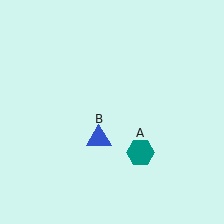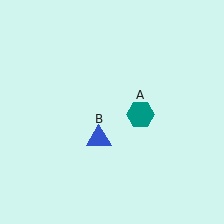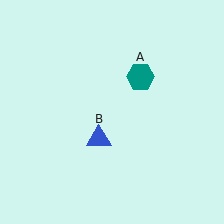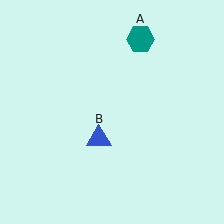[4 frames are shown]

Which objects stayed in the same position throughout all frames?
Blue triangle (object B) remained stationary.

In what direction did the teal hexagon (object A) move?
The teal hexagon (object A) moved up.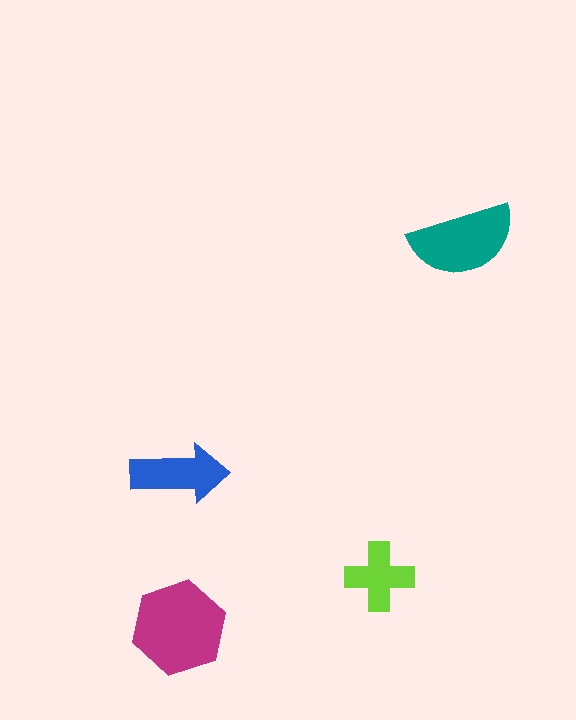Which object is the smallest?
The lime cross.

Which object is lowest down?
The magenta hexagon is bottommost.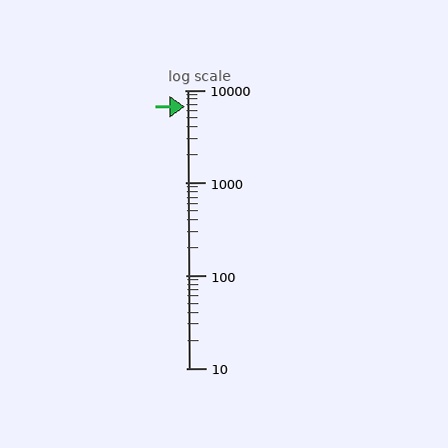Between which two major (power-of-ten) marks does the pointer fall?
The pointer is between 1000 and 10000.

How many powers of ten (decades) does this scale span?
The scale spans 3 decades, from 10 to 10000.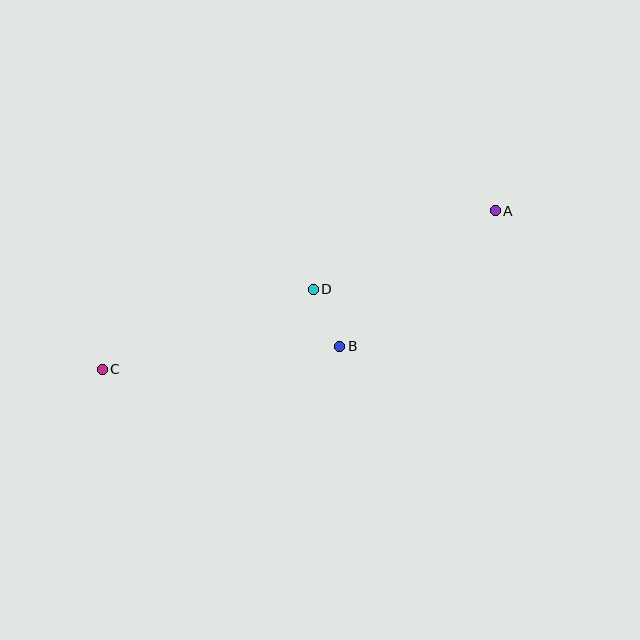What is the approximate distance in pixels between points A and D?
The distance between A and D is approximately 198 pixels.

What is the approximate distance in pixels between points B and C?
The distance between B and C is approximately 239 pixels.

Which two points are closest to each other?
Points B and D are closest to each other.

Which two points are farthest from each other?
Points A and C are farthest from each other.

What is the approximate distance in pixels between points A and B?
The distance between A and B is approximately 206 pixels.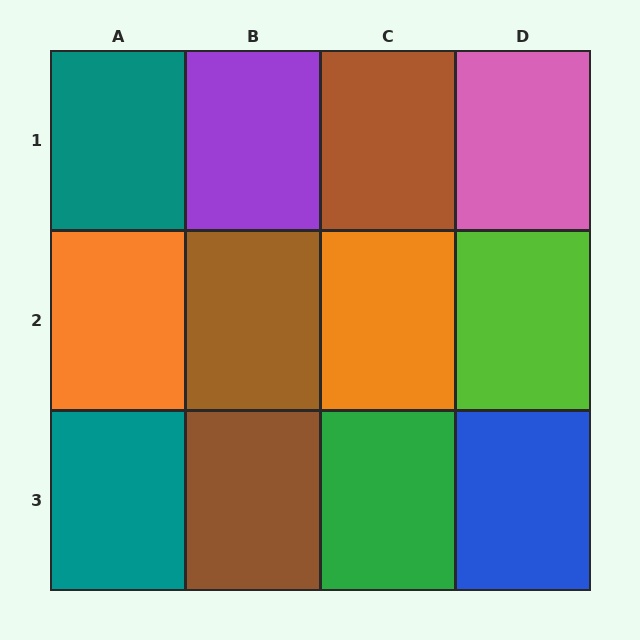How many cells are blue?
1 cell is blue.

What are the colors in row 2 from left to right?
Orange, brown, orange, lime.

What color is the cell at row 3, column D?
Blue.